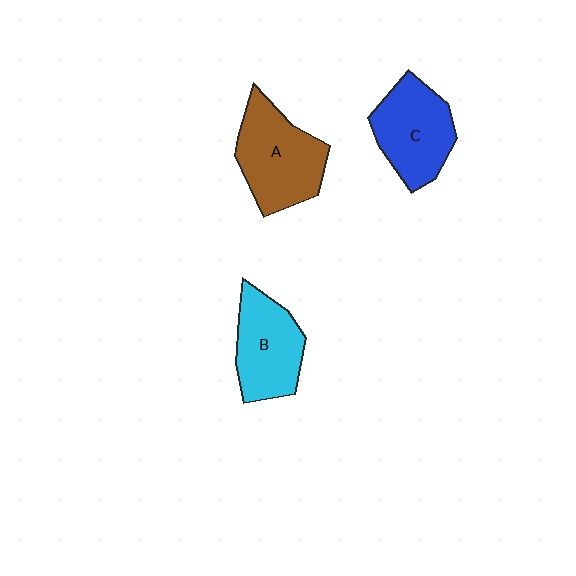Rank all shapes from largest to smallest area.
From largest to smallest: A (brown), C (blue), B (cyan).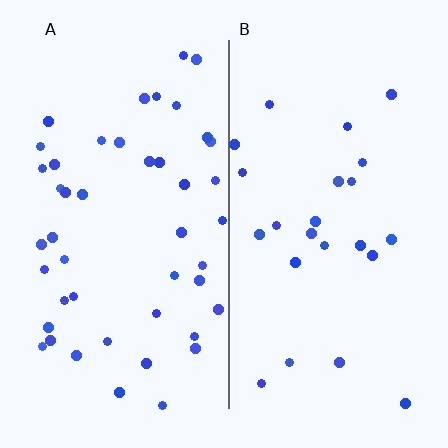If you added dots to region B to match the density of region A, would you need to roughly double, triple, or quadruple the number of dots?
Approximately double.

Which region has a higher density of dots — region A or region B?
A (the left).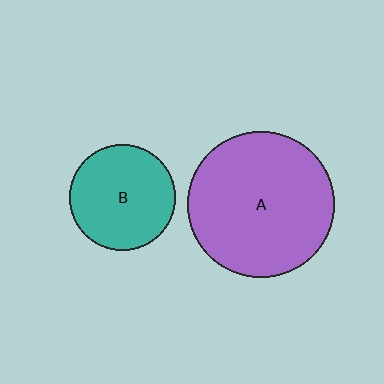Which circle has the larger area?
Circle A (purple).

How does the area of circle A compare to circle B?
Approximately 1.9 times.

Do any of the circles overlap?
No, none of the circles overlap.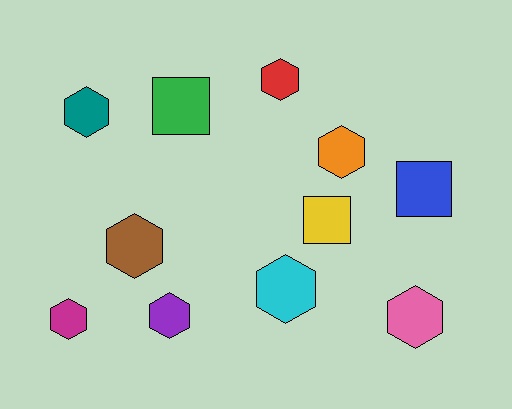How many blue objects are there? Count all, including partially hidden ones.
There is 1 blue object.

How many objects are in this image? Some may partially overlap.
There are 11 objects.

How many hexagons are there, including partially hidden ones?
There are 8 hexagons.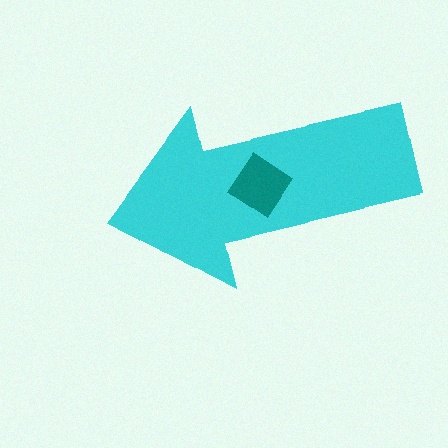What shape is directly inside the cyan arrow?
The teal diamond.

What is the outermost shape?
The cyan arrow.